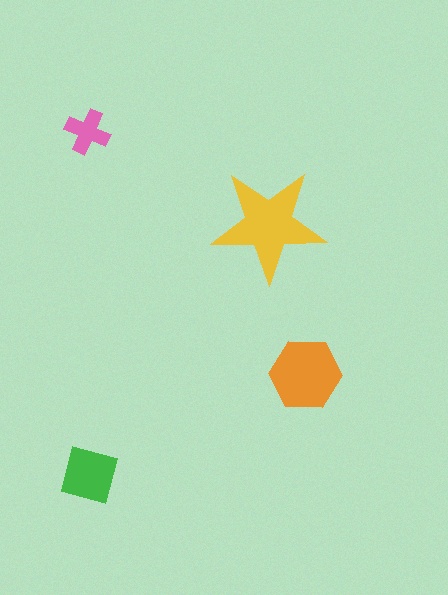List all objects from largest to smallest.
The yellow star, the orange hexagon, the green square, the pink cross.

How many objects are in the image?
There are 4 objects in the image.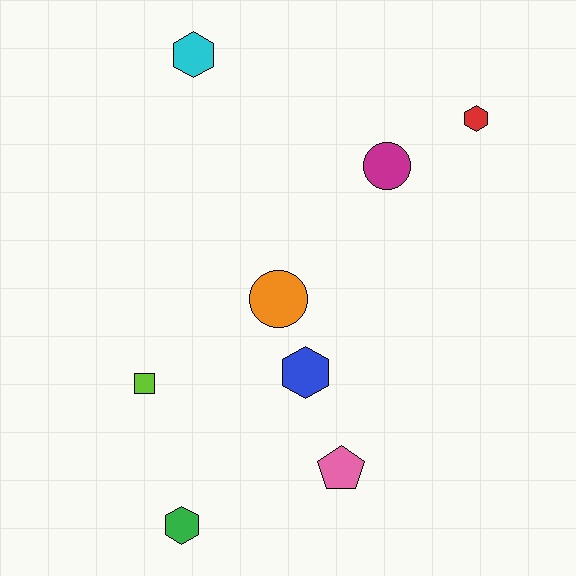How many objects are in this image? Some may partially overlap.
There are 8 objects.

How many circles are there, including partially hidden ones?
There are 2 circles.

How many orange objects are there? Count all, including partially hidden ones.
There is 1 orange object.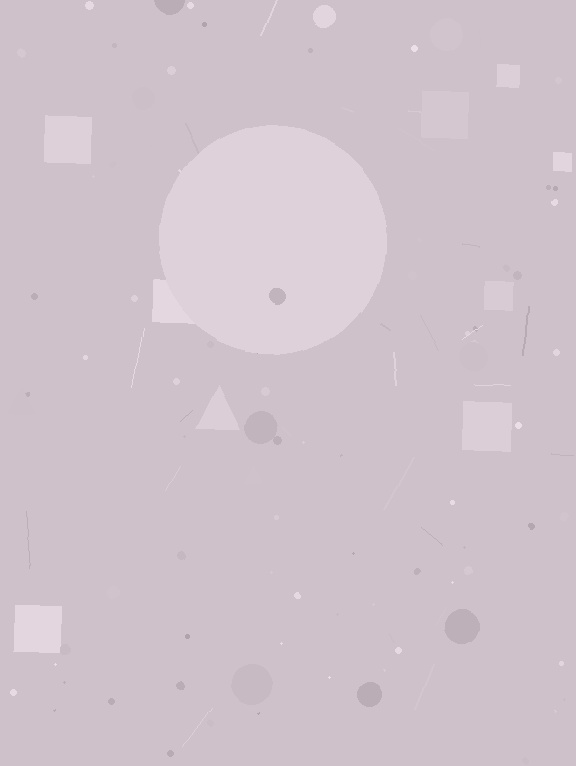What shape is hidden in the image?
A circle is hidden in the image.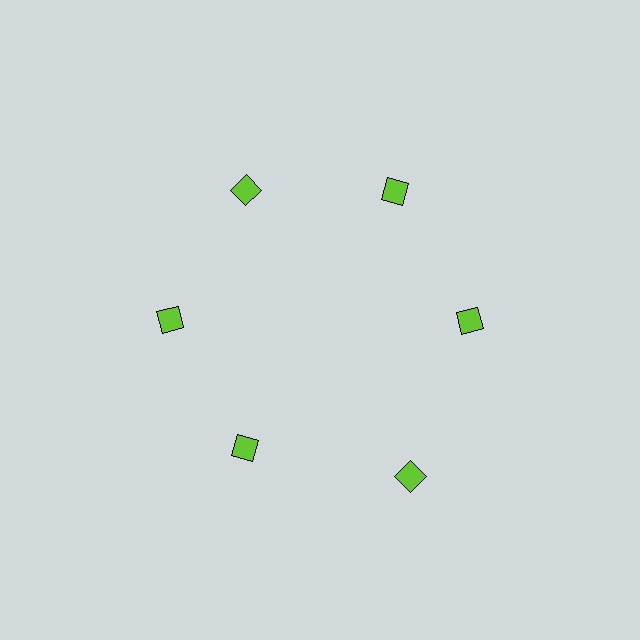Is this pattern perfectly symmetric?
No. The 6 lime squares are arranged in a ring, but one element near the 5 o'clock position is pushed outward from the center, breaking the 6-fold rotational symmetry.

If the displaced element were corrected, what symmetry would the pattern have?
It would have 6-fold rotational symmetry — the pattern would map onto itself every 60 degrees.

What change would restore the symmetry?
The symmetry would be restored by moving it inward, back onto the ring so that all 6 squares sit at equal angles and equal distance from the center.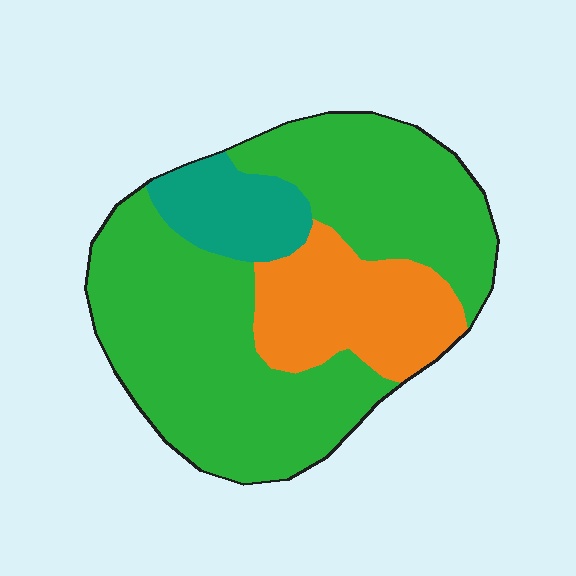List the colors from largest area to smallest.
From largest to smallest: green, orange, teal.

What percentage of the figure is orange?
Orange covers roughly 20% of the figure.